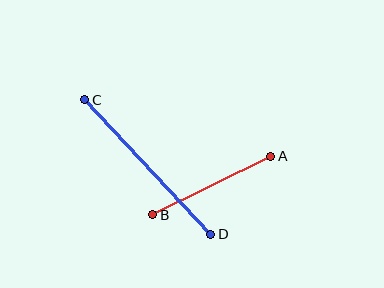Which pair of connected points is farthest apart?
Points C and D are farthest apart.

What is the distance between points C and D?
The distance is approximately 184 pixels.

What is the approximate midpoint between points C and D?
The midpoint is at approximately (148, 167) pixels.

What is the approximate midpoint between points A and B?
The midpoint is at approximately (212, 185) pixels.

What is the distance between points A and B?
The distance is approximately 132 pixels.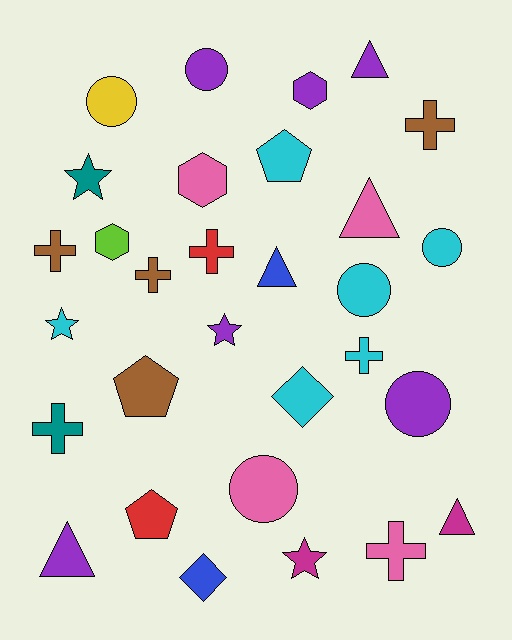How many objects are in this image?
There are 30 objects.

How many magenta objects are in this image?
There are 2 magenta objects.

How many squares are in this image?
There are no squares.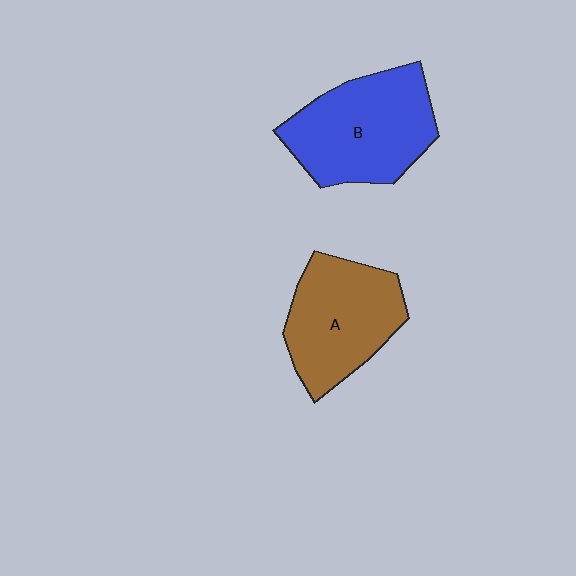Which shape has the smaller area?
Shape A (brown).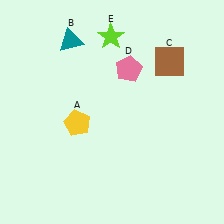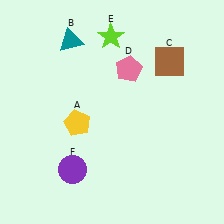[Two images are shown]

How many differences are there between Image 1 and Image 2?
There is 1 difference between the two images.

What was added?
A purple circle (F) was added in Image 2.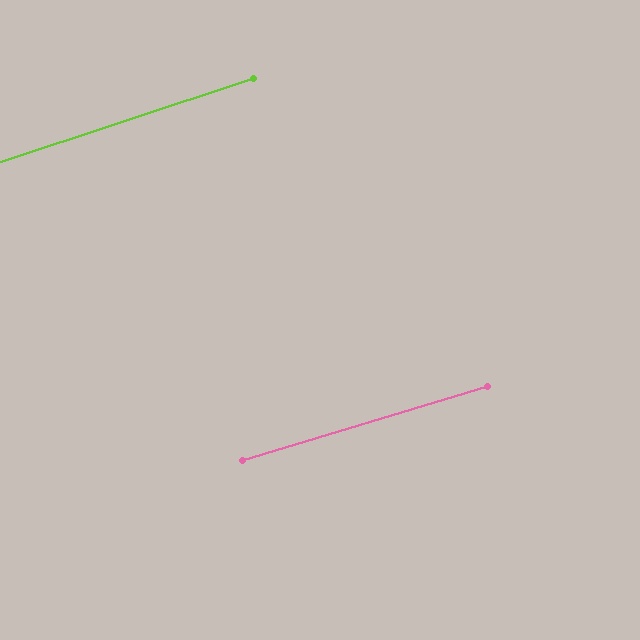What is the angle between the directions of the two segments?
Approximately 2 degrees.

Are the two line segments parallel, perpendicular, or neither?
Parallel — their directions differ by only 1.5°.